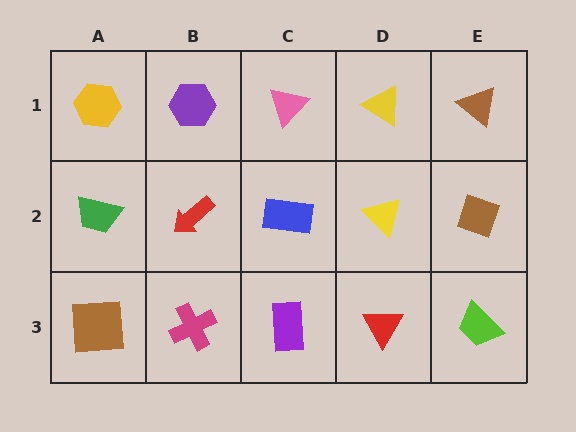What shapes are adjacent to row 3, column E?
A brown diamond (row 2, column E), a red triangle (row 3, column D).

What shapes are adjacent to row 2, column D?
A yellow triangle (row 1, column D), a red triangle (row 3, column D), a blue rectangle (row 2, column C), a brown diamond (row 2, column E).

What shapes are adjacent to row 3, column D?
A yellow triangle (row 2, column D), a purple rectangle (row 3, column C), a lime trapezoid (row 3, column E).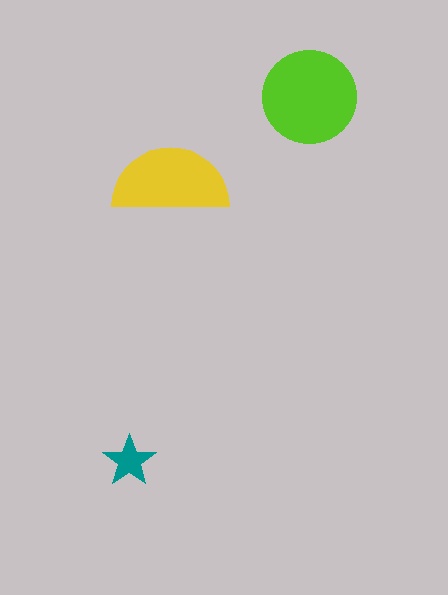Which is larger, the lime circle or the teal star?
The lime circle.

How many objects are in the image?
There are 3 objects in the image.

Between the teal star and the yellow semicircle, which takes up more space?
The yellow semicircle.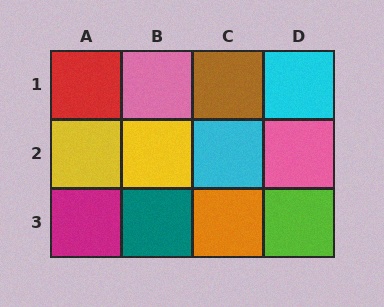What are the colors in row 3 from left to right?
Magenta, teal, orange, lime.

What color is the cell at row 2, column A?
Yellow.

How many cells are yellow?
2 cells are yellow.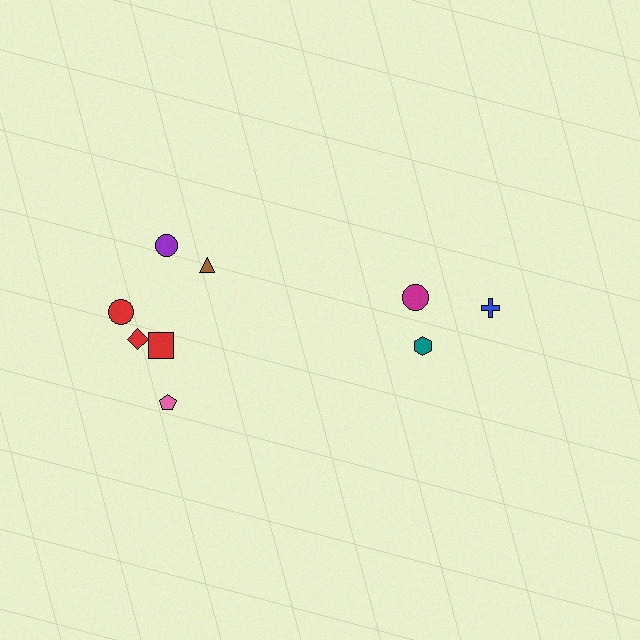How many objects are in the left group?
There are 6 objects.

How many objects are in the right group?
There are 3 objects.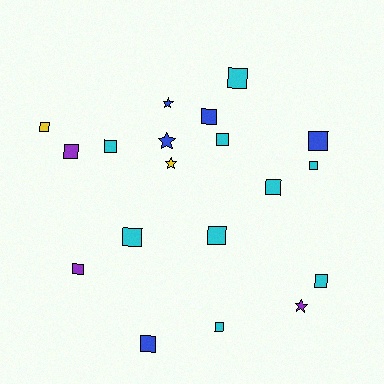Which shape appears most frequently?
Square, with 15 objects.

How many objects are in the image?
There are 19 objects.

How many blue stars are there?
There are 2 blue stars.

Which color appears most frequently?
Cyan, with 9 objects.